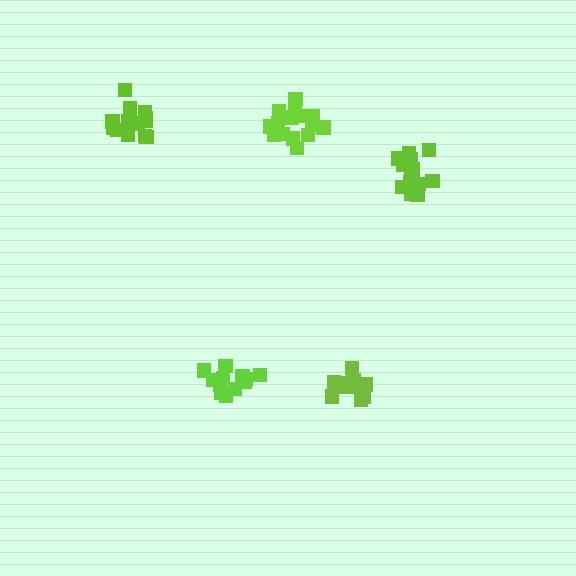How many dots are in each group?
Group 1: 16 dots, Group 2: 15 dots, Group 3: 12 dots, Group 4: 14 dots, Group 5: 12 dots (69 total).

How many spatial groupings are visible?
There are 5 spatial groupings.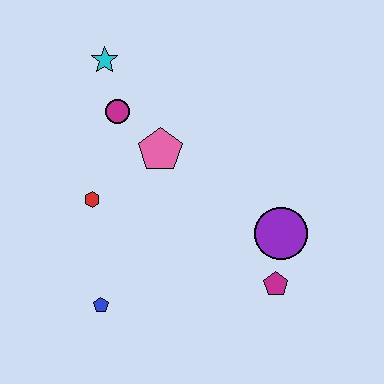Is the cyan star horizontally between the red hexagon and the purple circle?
Yes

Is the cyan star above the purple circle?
Yes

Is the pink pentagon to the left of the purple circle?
Yes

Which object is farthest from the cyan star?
The magenta pentagon is farthest from the cyan star.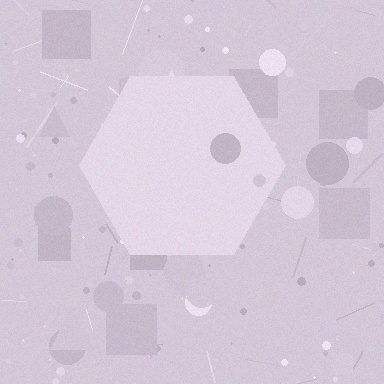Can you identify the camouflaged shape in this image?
The camouflaged shape is a hexagon.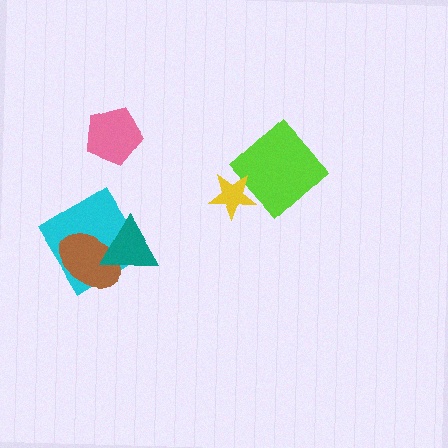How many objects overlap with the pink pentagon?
0 objects overlap with the pink pentagon.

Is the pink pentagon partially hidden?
No, no other shape covers it.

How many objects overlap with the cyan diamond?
2 objects overlap with the cyan diamond.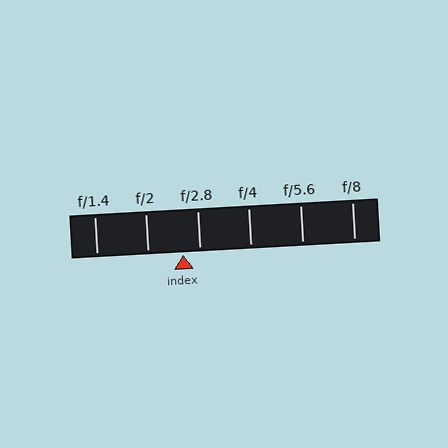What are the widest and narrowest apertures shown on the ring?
The widest aperture shown is f/1.4 and the narrowest is f/8.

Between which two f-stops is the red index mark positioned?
The index mark is between f/2 and f/2.8.